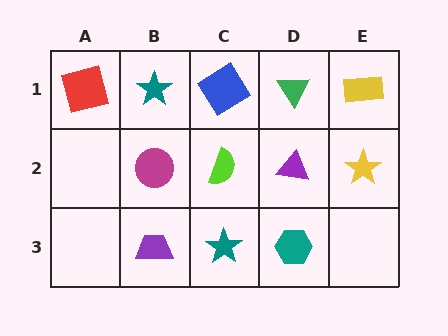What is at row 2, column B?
A magenta circle.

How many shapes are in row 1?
5 shapes.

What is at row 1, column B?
A teal star.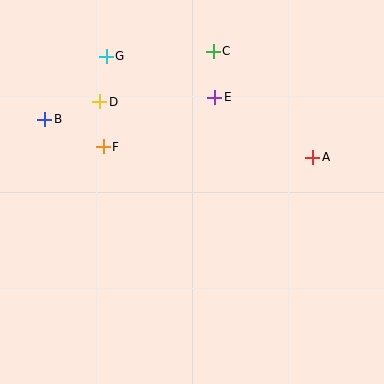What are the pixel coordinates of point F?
Point F is at (103, 147).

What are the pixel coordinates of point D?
Point D is at (100, 102).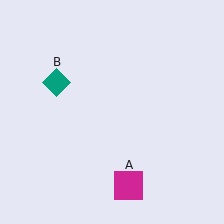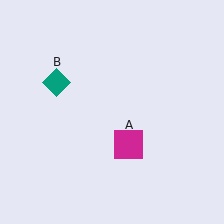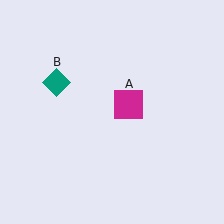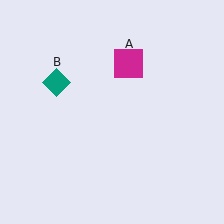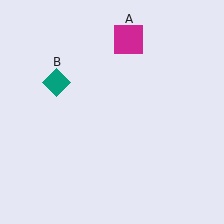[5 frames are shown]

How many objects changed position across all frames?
1 object changed position: magenta square (object A).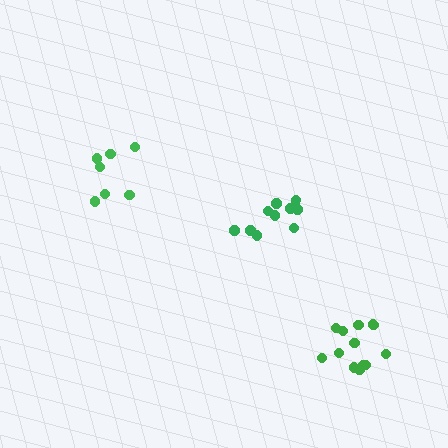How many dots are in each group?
Group 1: 11 dots, Group 2: 7 dots, Group 3: 13 dots (31 total).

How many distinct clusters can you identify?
There are 3 distinct clusters.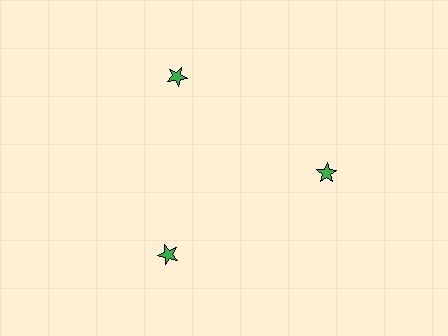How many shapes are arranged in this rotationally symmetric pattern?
There are 3 shapes, arranged in 3 groups of 1.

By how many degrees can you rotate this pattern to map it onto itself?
The pattern maps onto itself every 120 degrees of rotation.